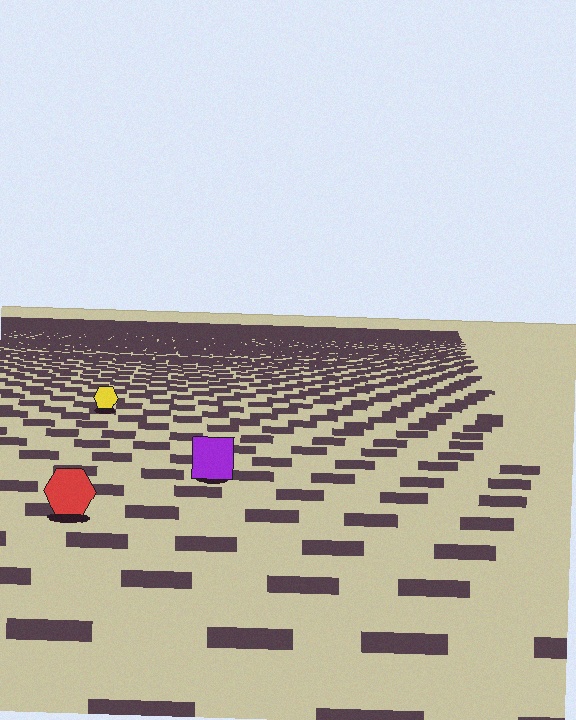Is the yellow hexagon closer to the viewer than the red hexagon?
No. The red hexagon is closer — you can tell from the texture gradient: the ground texture is coarser near it.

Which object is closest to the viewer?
The red hexagon is closest. The texture marks near it are larger and more spread out.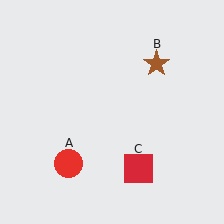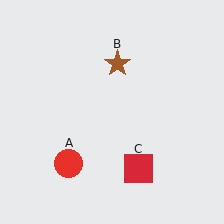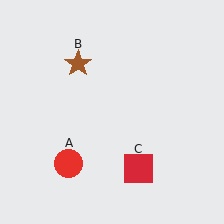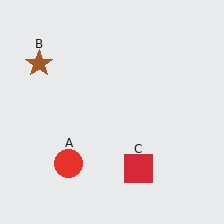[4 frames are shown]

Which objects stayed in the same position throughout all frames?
Red circle (object A) and red square (object C) remained stationary.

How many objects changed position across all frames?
1 object changed position: brown star (object B).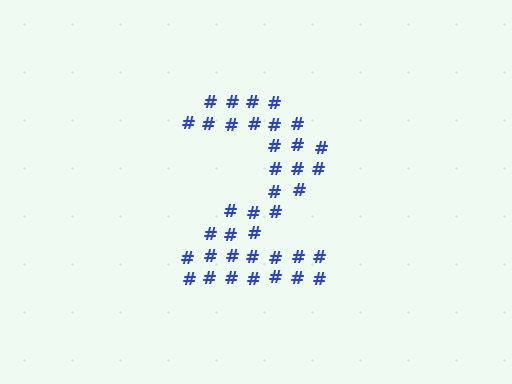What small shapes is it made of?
It is made of small hash symbols.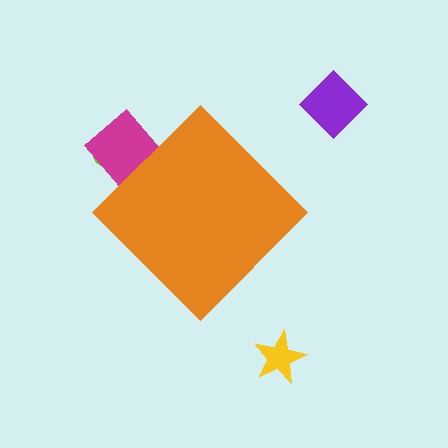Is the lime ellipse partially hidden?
Yes, the lime ellipse is partially hidden behind the orange diamond.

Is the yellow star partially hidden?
No, the yellow star is fully visible.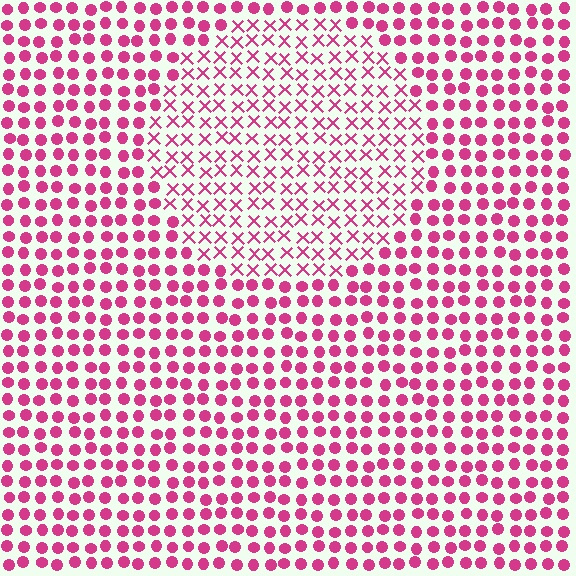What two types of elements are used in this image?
The image uses X marks inside the circle region and circles outside it.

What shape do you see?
I see a circle.